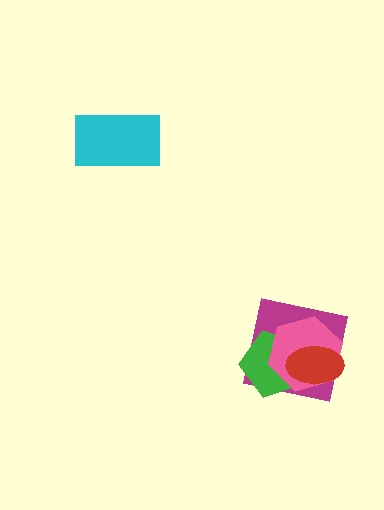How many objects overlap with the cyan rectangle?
0 objects overlap with the cyan rectangle.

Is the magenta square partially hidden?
Yes, it is partially covered by another shape.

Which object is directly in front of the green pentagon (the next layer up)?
The pink hexagon is directly in front of the green pentagon.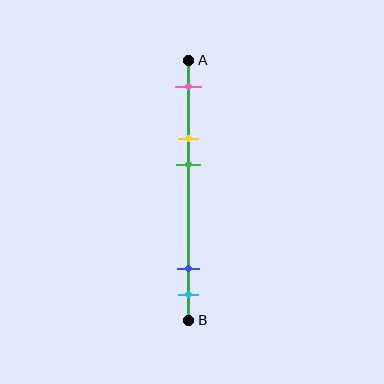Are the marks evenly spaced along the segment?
No, the marks are not evenly spaced.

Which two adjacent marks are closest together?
The blue and cyan marks are the closest adjacent pair.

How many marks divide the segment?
There are 5 marks dividing the segment.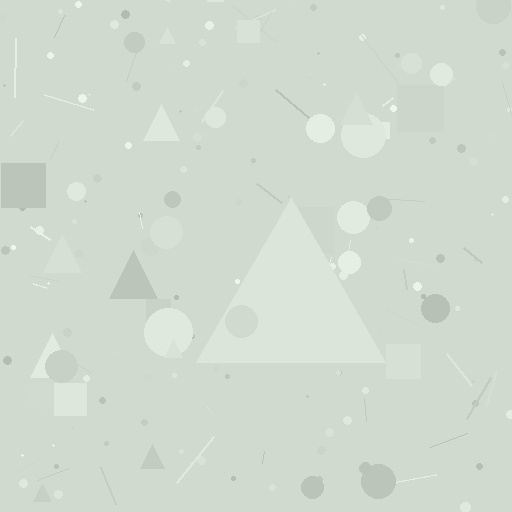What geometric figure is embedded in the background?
A triangle is embedded in the background.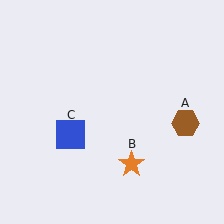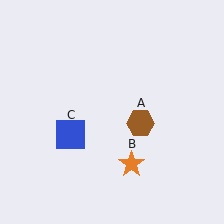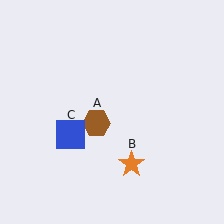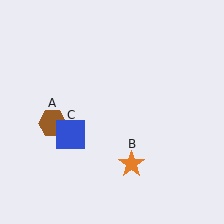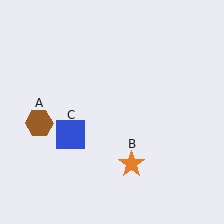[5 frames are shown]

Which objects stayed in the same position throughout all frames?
Orange star (object B) and blue square (object C) remained stationary.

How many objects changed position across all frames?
1 object changed position: brown hexagon (object A).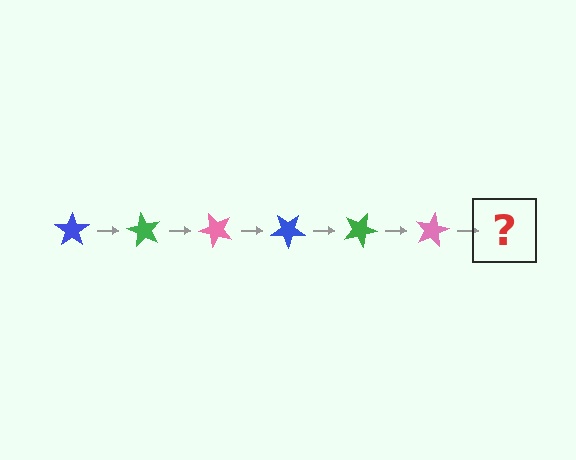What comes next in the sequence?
The next element should be a blue star, rotated 360 degrees from the start.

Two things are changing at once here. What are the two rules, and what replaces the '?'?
The two rules are that it rotates 60 degrees each step and the color cycles through blue, green, and pink. The '?' should be a blue star, rotated 360 degrees from the start.